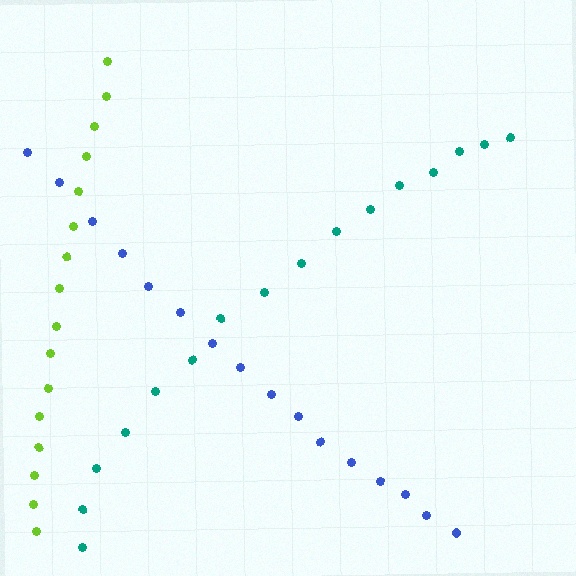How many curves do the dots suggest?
There are 3 distinct paths.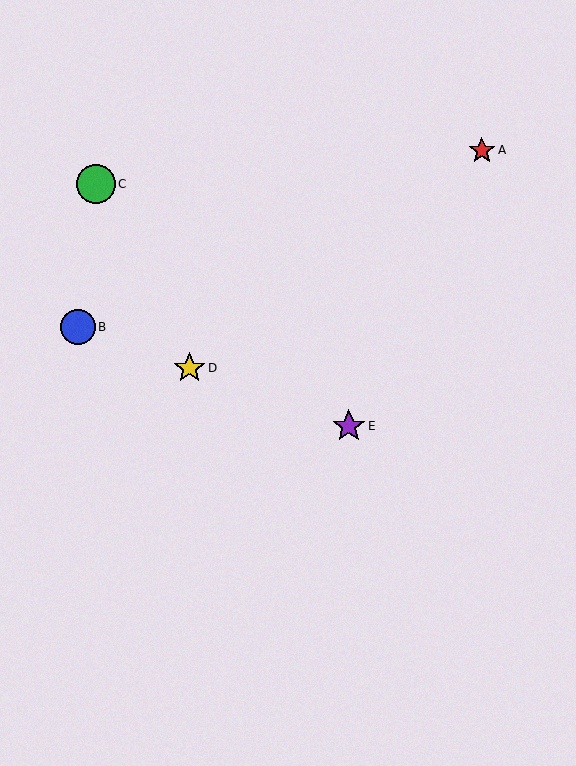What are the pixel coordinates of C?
Object C is at (96, 184).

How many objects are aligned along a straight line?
3 objects (B, D, E) are aligned along a straight line.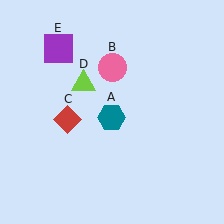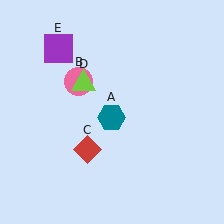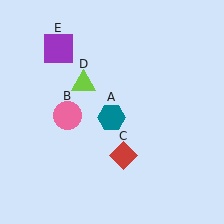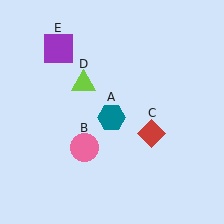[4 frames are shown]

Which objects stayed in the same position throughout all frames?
Teal hexagon (object A) and lime triangle (object D) and purple square (object E) remained stationary.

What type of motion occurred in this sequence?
The pink circle (object B), red diamond (object C) rotated counterclockwise around the center of the scene.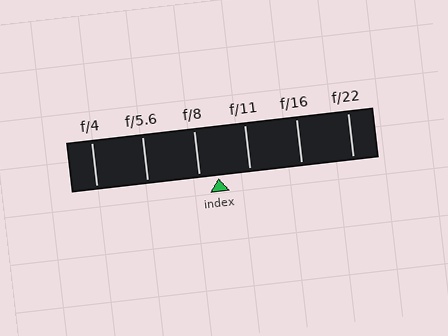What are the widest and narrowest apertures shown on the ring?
The widest aperture shown is f/4 and the narrowest is f/22.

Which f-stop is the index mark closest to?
The index mark is closest to f/8.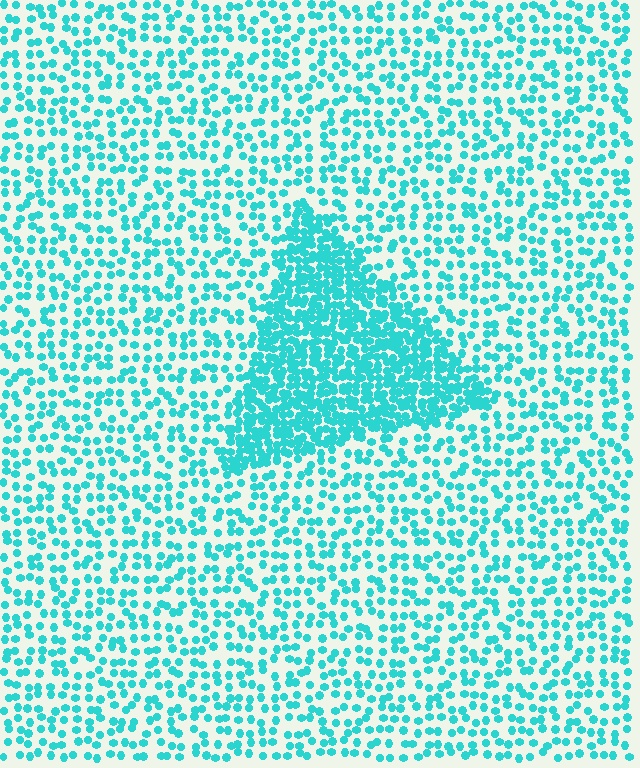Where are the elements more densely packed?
The elements are more densely packed inside the triangle boundary.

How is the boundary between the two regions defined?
The boundary is defined by a change in element density (approximately 2.5x ratio). All elements are the same color, size, and shape.